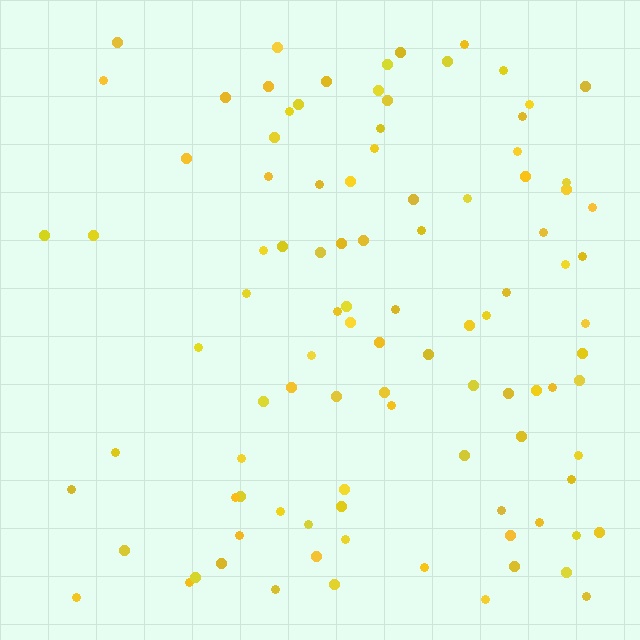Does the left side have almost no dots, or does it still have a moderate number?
Still a moderate number, just noticeably fewer than the right.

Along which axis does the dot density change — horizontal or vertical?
Horizontal.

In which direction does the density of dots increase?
From left to right, with the right side densest.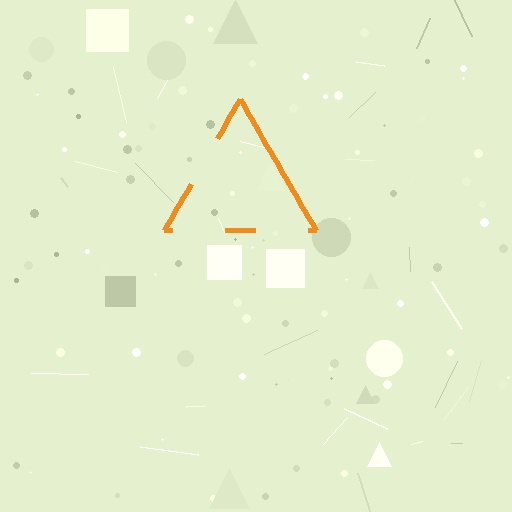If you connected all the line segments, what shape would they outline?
They would outline a triangle.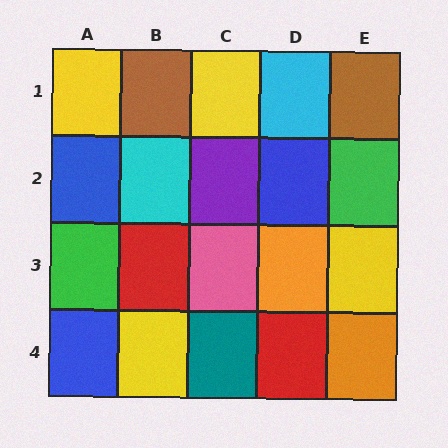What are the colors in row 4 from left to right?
Blue, yellow, teal, red, orange.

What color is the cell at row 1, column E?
Brown.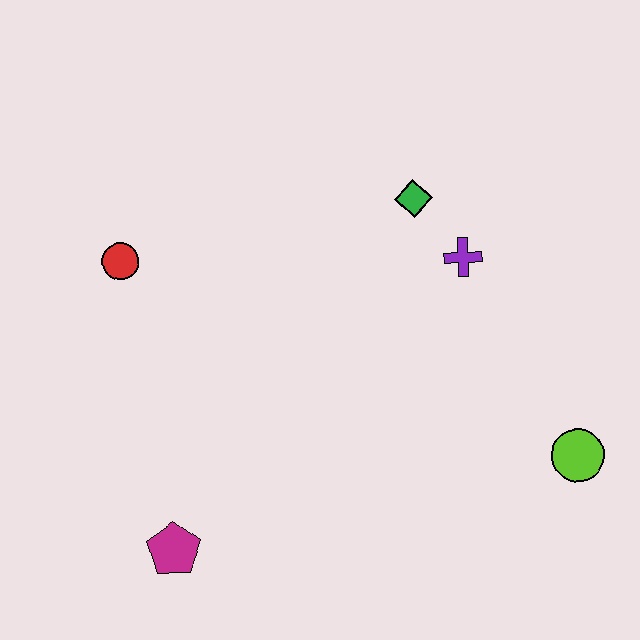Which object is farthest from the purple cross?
The magenta pentagon is farthest from the purple cross.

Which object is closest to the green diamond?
The purple cross is closest to the green diamond.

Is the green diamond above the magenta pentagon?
Yes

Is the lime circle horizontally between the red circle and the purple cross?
No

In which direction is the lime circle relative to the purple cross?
The lime circle is below the purple cross.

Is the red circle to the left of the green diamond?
Yes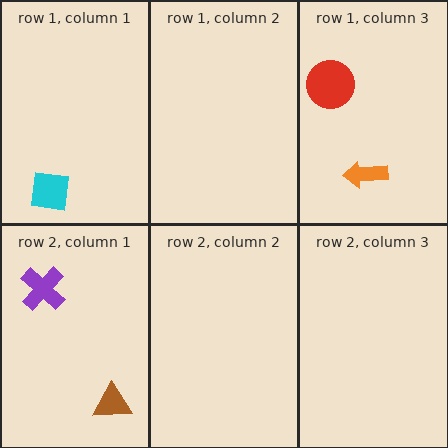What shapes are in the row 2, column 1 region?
The brown triangle, the purple cross.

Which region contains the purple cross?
The row 2, column 1 region.